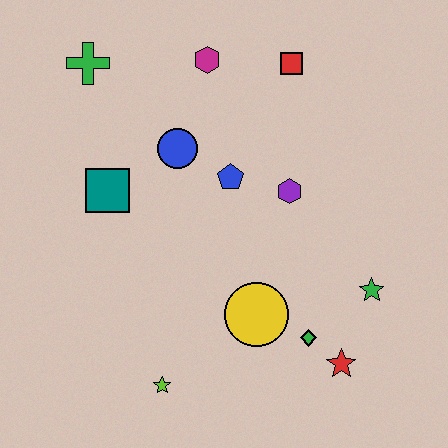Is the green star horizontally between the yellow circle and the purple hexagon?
No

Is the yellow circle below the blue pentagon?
Yes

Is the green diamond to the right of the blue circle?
Yes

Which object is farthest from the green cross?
The red star is farthest from the green cross.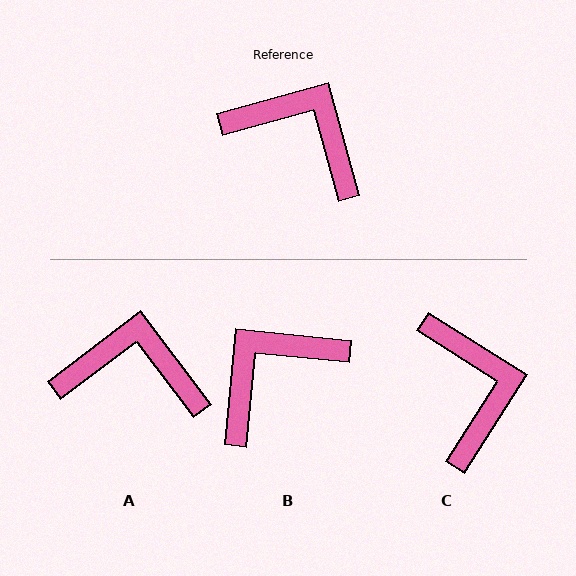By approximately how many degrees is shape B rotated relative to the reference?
Approximately 69 degrees counter-clockwise.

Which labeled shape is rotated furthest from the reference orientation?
B, about 69 degrees away.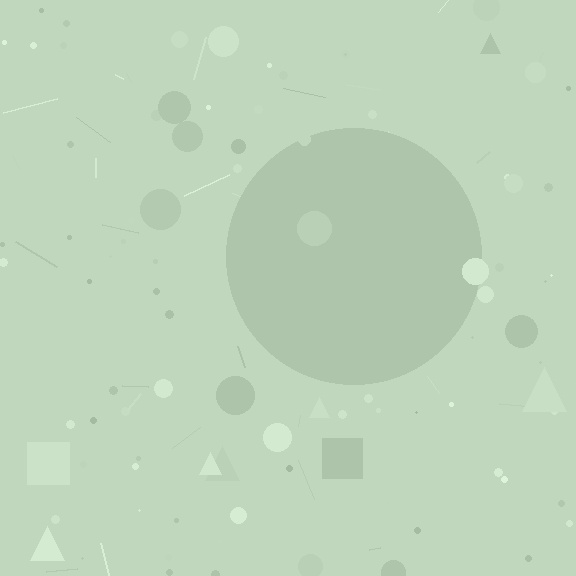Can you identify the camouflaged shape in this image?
The camouflaged shape is a circle.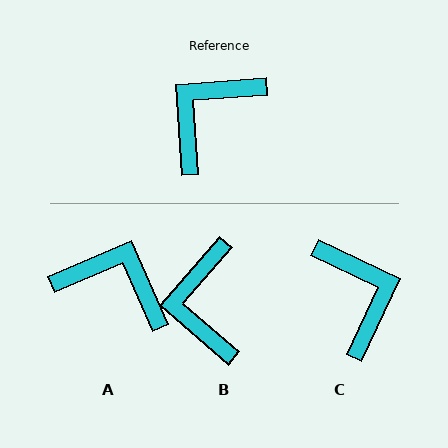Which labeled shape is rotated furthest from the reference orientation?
C, about 119 degrees away.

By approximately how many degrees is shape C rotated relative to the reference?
Approximately 119 degrees clockwise.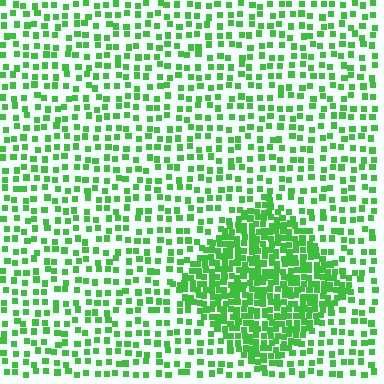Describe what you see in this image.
The image contains small green elements arranged at two different densities. A diamond-shaped region is visible where the elements are more densely packed than the surrounding area.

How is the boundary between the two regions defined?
The boundary is defined by a change in element density (approximately 2.5x ratio). All elements are the same color, size, and shape.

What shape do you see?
I see a diamond.